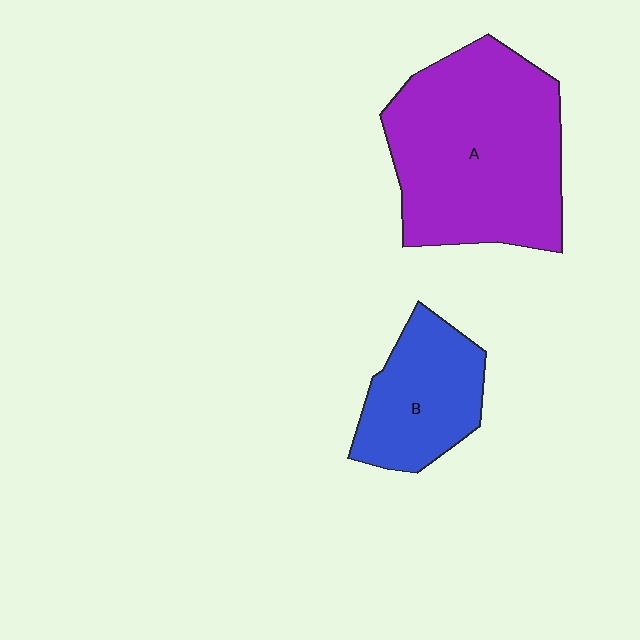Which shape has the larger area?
Shape A (purple).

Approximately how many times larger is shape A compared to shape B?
Approximately 2.1 times.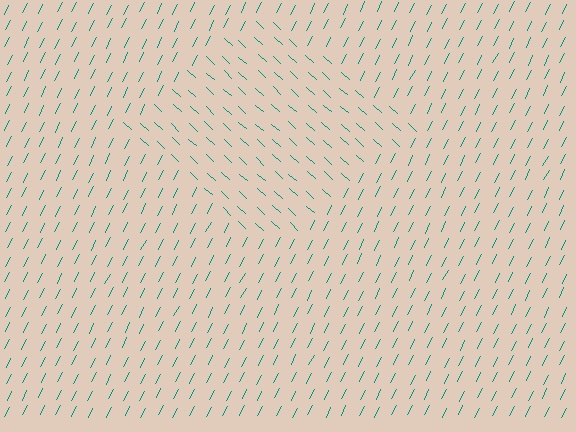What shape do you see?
I see a diamond.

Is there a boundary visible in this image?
Yes, there is a texture boundary formed by a change in line orientation.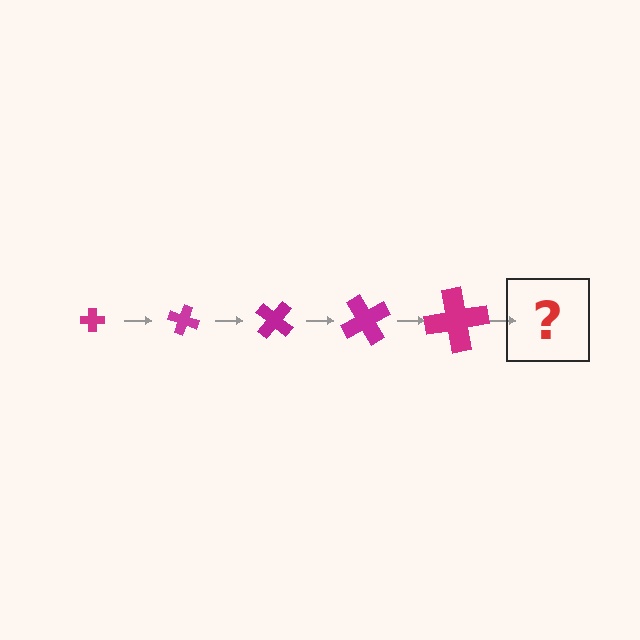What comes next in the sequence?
The next element should be a cross, larger than the previous one and rotated 100 degrees from the start.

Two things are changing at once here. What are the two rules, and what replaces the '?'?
The two rules are that the cross grows larger each step and it rotates 20 degrees each step. The '?' should be a cross, larger than the previous one and rotated 100 degrees from the start.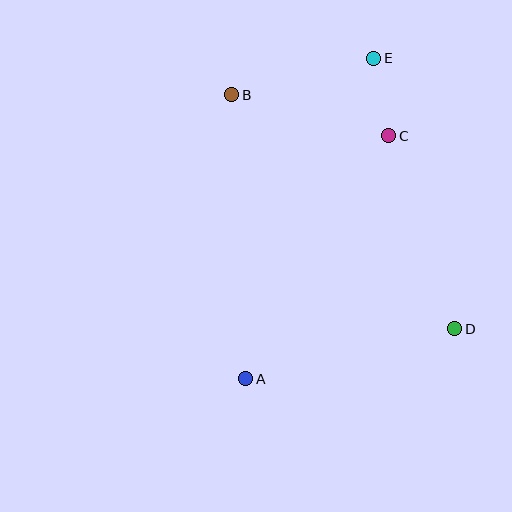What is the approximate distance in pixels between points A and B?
The distance between A and B is approximately 284 pixels.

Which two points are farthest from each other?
Points A and E are farthest from each other.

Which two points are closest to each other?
Points C and E are closest to each other.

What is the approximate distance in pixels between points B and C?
The distance between B and C is approximately 162 pixels.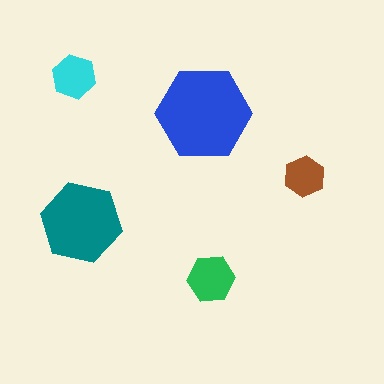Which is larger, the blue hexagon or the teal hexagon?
The blue one.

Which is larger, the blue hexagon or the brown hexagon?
The blue one.